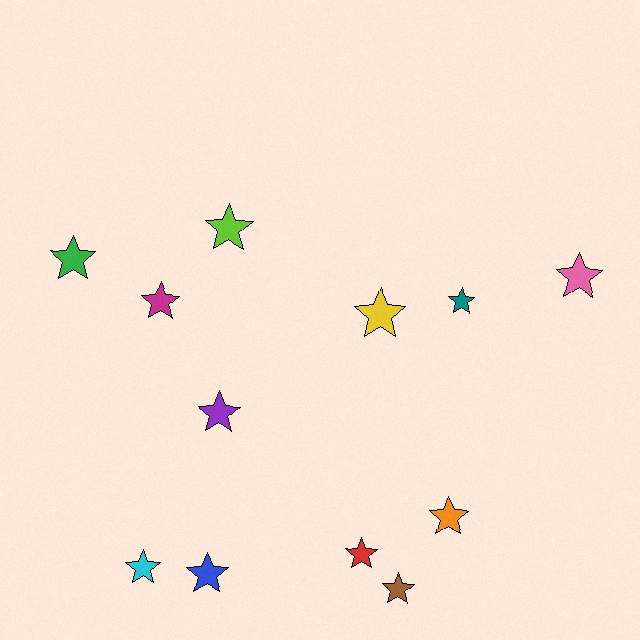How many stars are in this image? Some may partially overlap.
There are 12 stars.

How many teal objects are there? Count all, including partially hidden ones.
There is 1 teal object.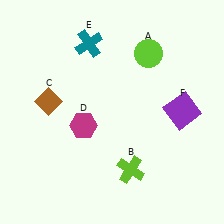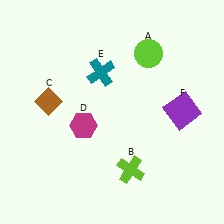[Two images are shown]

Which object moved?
The teal cross (E) moved down.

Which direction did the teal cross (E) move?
The teal cross (E) moved down.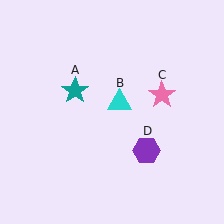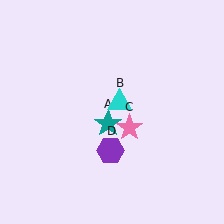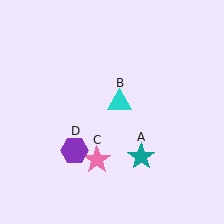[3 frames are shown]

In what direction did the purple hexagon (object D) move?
The purple hexagon (object D) moved left.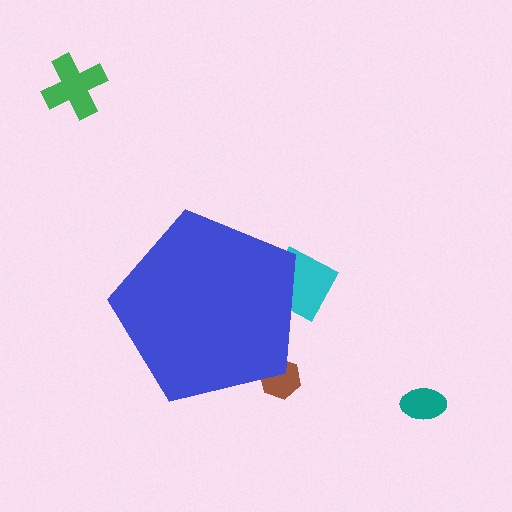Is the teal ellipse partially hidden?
No, the teal ellipse is fully visible.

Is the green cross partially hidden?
No, the green cross is fully visible.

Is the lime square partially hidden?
Yes, the lime square is partially hidden behind the blue pentagon.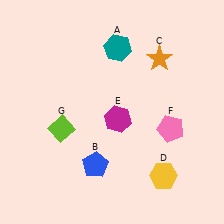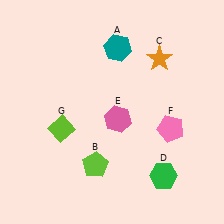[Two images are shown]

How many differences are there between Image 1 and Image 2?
There are 3 differences between the two images.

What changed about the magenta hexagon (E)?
In Image 1, E is magenta. In Image 2, it changed to pink.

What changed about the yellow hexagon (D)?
In Image 1, D is yellow. In Image 2, it changed to green.